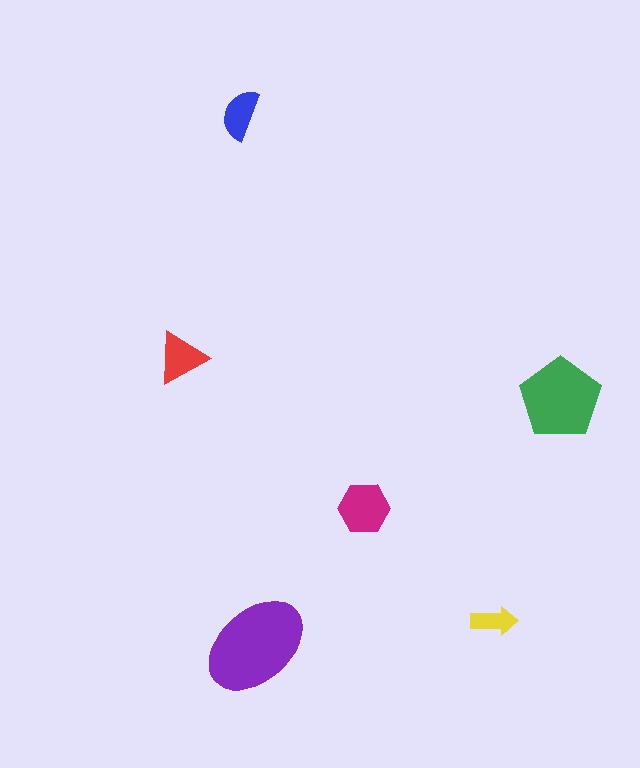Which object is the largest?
The purple ellipse.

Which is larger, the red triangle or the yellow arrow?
The red triangle.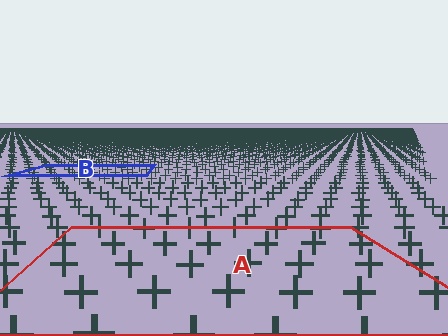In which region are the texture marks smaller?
The texture marks are smaller in region B, because it is farther away.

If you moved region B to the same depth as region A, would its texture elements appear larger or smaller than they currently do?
They would appear larger. At a closer depth, the same texture elements are projected at a bigger on-screen size.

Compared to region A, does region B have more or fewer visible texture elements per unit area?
Region B has more texture elements per unit area — they are packed more densely because it is farther away.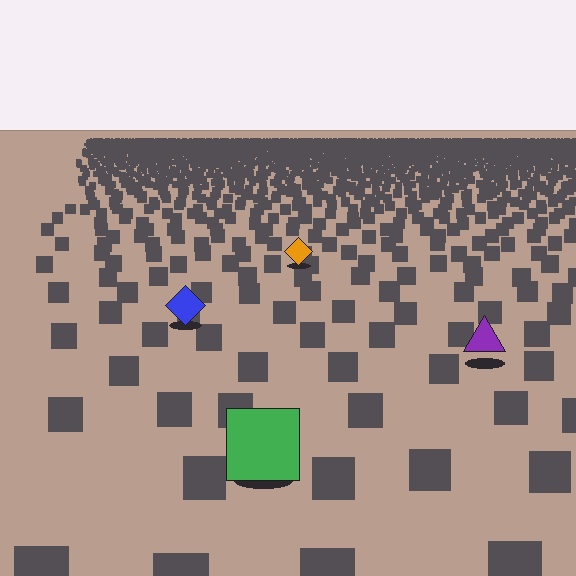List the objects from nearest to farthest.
From nearest to farthest: the green square, the purple triangle, the blue diamond, the orange diamond.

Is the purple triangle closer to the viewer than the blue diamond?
Yes. The purple triangle is closer — you can tell from the texture gradient: the ground texture is coarser near it.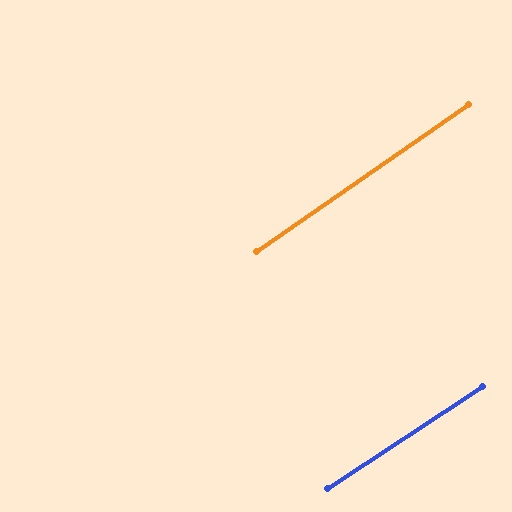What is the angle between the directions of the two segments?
Approximately 1 degree.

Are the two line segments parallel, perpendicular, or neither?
Parallel — their directions differ by only 1.4°.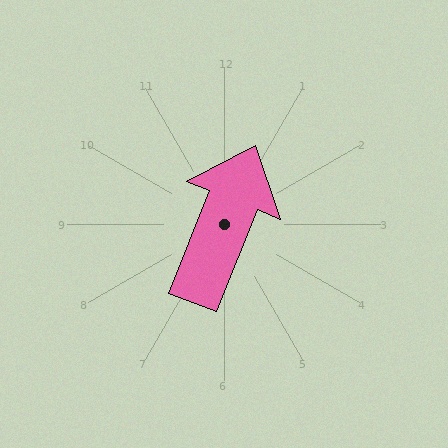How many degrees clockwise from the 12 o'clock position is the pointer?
Approximately 22 degrees.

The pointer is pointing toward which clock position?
Roughly 1 o'clock.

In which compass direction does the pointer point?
North.